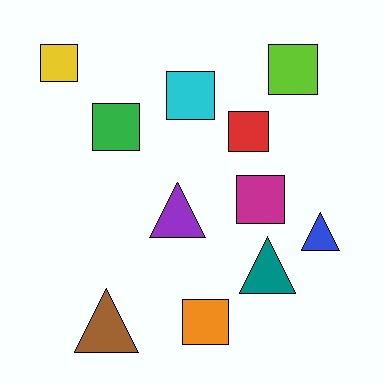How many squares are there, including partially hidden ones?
There are 7 squares.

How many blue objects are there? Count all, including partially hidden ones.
There is 1 blue object.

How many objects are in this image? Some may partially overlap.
There are 11 objects.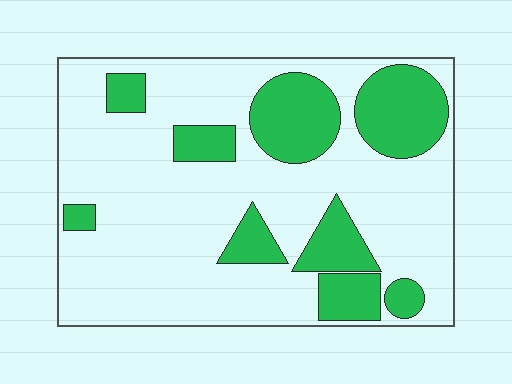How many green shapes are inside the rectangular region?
9.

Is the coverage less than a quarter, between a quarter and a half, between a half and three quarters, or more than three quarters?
Between a quarter and a half.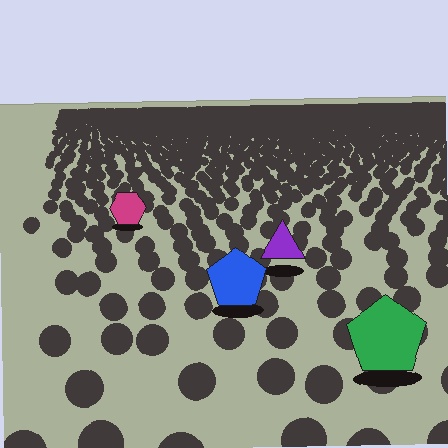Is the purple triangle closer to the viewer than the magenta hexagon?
Yes. The purple triangle is closer — you can tell from the texture gradient: the ground texture is coarser near it.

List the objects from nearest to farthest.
From nearest to farthest: the green pentagon, the blue pentagon, the purple triangle, the magenta hexagon.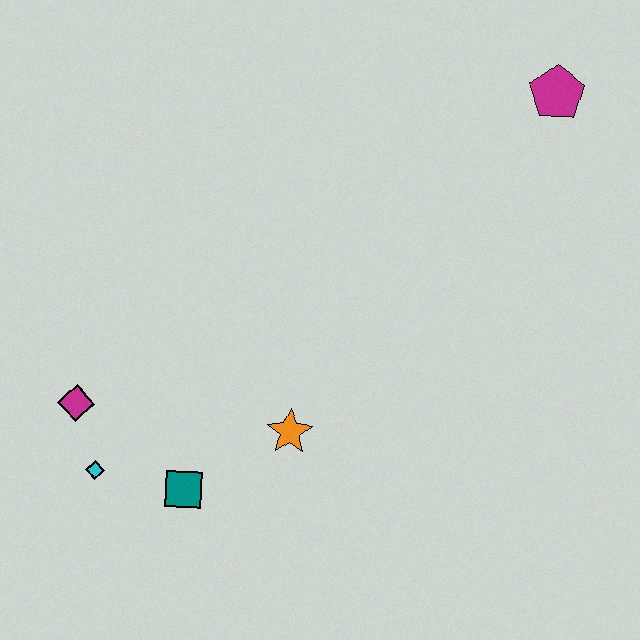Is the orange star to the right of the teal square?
Yes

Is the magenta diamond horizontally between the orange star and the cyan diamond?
No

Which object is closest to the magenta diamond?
The cyan diamond is closest to the magenta diamond.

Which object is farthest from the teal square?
The magenta pentagon is farthest from the teal square.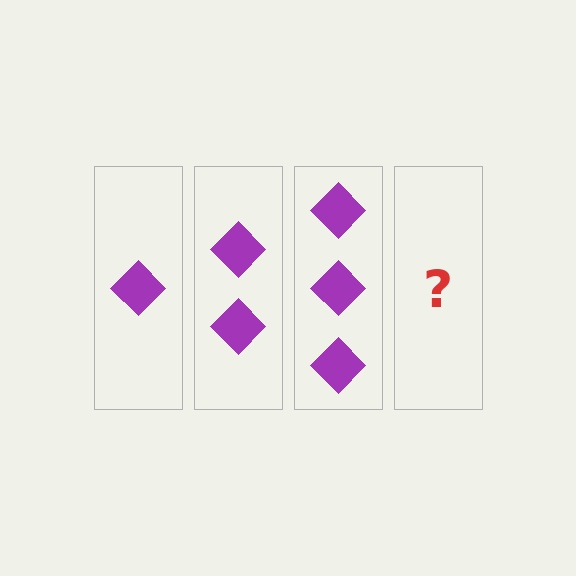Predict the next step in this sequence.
The next step is 4 diamonds.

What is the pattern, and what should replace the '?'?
The pattern is that each step adds one more diamond. The '?' should be 4 diamonds.